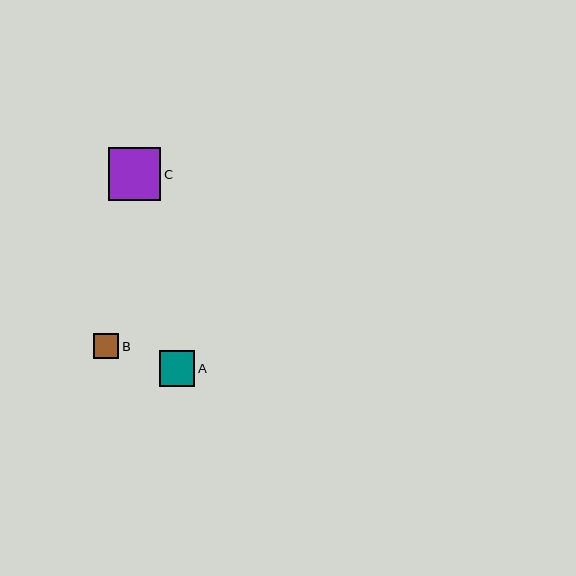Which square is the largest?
Square C is the largest with a size of approximately 53 pixels.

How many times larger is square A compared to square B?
Square A is approximately 1.4 times the size of square B.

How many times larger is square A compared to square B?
Square A is approximately 1.4 times the size of square B.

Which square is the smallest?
Square B is the smallest with a size of approximately 25 pixels.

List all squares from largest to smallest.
From largest to smallest: C, A, B.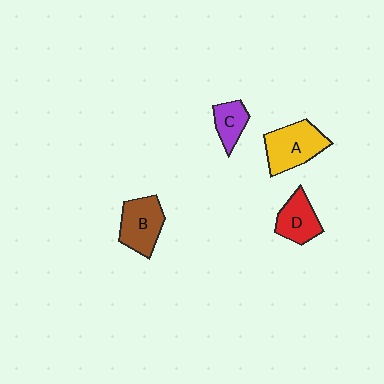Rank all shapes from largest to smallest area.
From largest to smallest: A (yellow), B (brown), D (red), C (purple).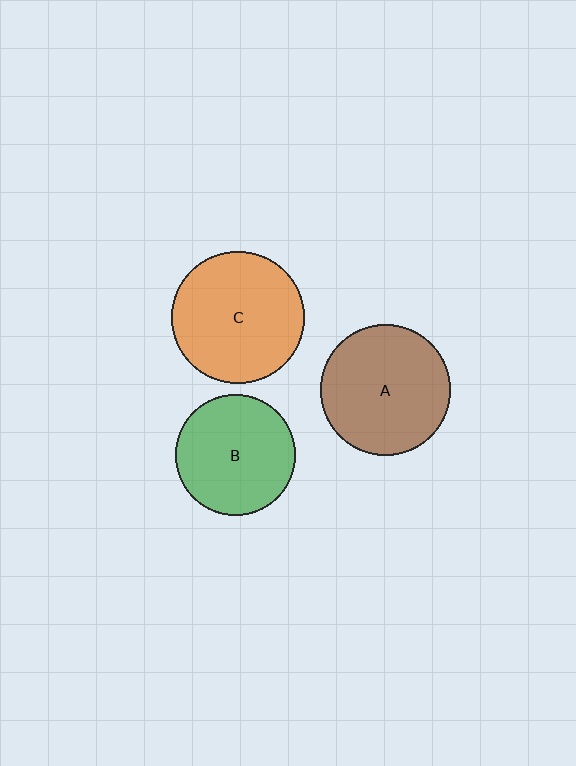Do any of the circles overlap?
No, none of the circles overlap.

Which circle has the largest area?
Circle C (orange).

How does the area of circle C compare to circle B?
Approximately 1.2 times.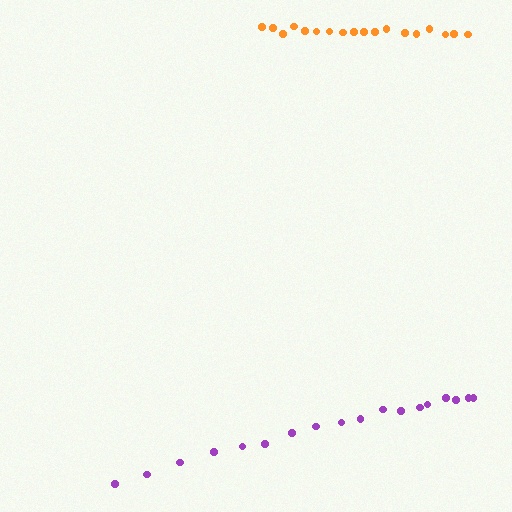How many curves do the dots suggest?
There are 2 distinct paths.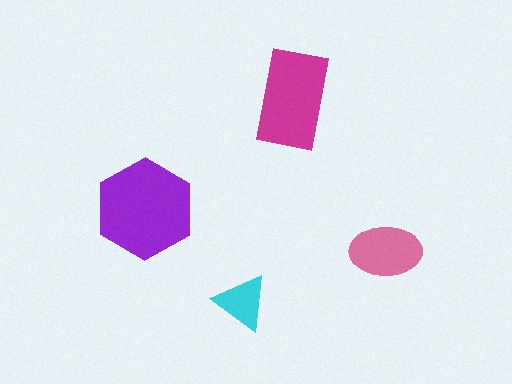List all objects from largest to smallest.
The purple hexagon, the magenta rectangle, the pink ellipse, the cyan triangle.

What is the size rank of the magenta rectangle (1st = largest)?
2nd.